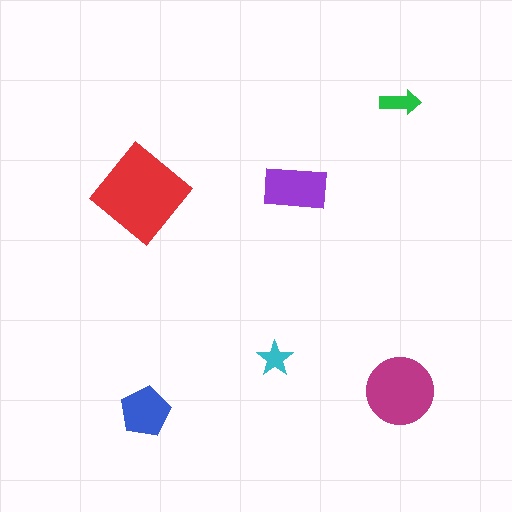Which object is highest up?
The green arrow is topmost.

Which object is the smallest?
The cyan star.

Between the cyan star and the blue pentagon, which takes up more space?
The blue pentagon.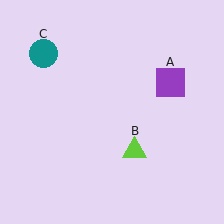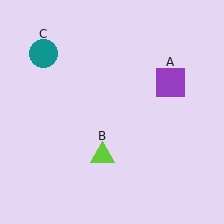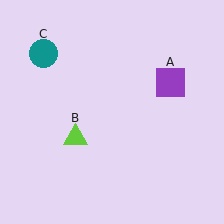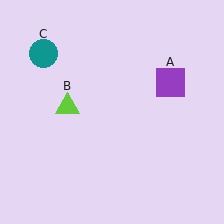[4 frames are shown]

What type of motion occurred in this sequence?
The lime triangle (object B) rotated clockwise around the center of the scene.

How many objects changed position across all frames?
1 object changed position: lime triangle (object B).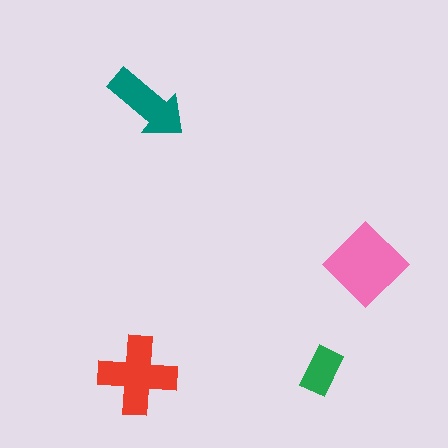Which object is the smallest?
The green rectangle.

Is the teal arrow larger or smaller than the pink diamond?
Smaller.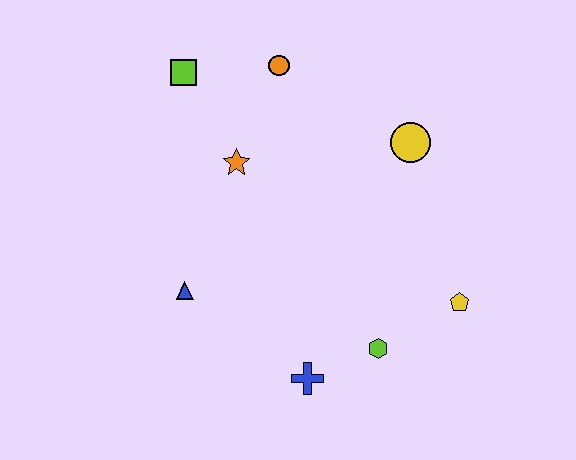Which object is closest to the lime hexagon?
The blue cross is closest to the lime hexagon.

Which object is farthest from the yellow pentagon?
The lime square is farthest from the yellow pentagon.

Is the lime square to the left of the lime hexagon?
Yes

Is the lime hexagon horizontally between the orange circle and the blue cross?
No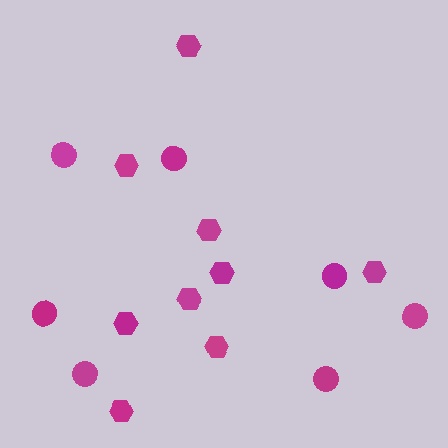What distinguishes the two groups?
There are 2 groups: one group of hexagons (9) and one group of circles (7).